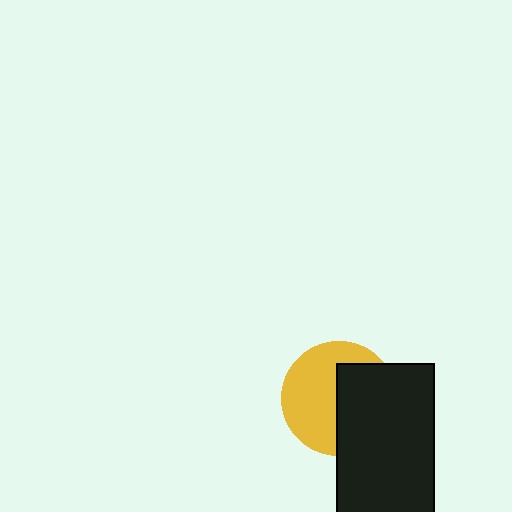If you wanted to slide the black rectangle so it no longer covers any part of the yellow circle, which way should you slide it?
Slide it right — that is the most direct way to separate the two shapes.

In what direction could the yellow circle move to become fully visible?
The yellow circle could move left. That would shift it out from behind the black rectangle entirely.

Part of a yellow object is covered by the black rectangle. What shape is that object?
It is a circle.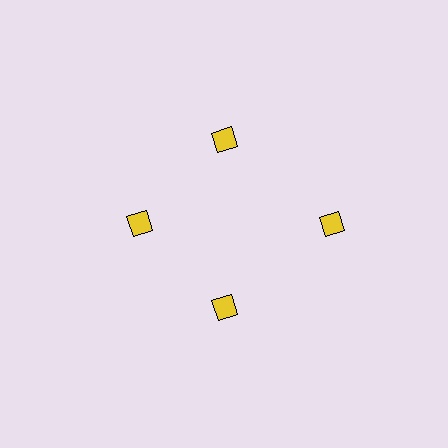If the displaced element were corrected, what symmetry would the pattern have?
It would have 4-fold rotational symmetry — the pattern would map onto itself every 90 degrees.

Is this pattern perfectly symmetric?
No. The 4 yellow diamonds are arranged in a ring, but one element near the 3 o'clock position is pushed outward from the center, breaking the 4-fold rotational symmetry.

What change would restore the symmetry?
The symmetry would be restored by moving it inward, back onto the ring so that all 4 diamonds sit at equal angles and equal distance from the center.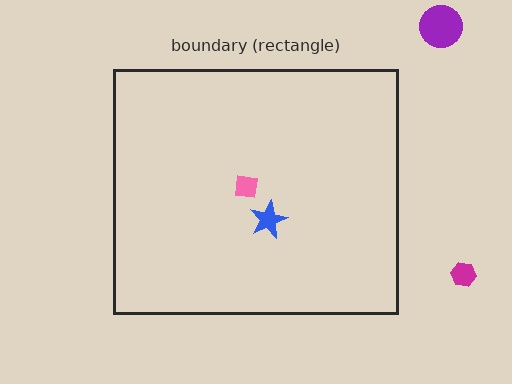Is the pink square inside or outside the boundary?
Inside.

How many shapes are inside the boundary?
2 inside, 2 outside.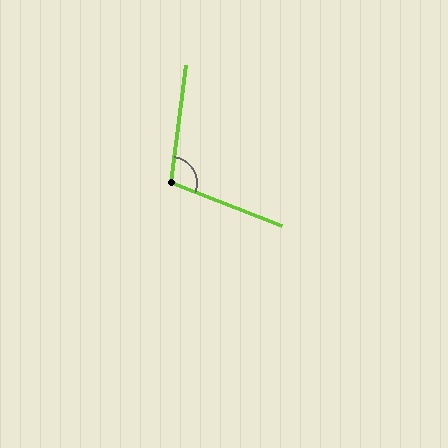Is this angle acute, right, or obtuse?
It is obtuse.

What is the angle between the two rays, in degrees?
Approximately 104 degrees.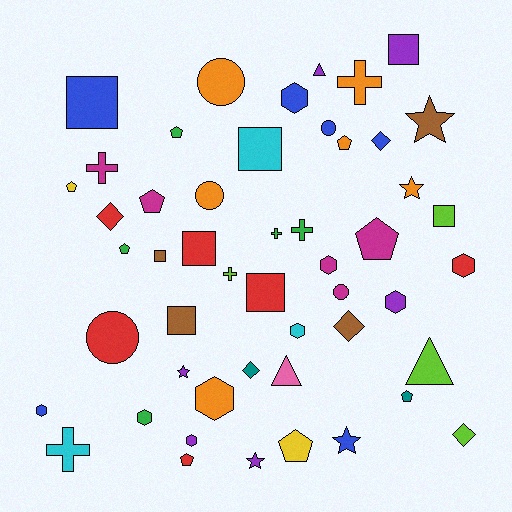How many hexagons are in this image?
There are 9 hexagons.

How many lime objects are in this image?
There are 4 lime objects.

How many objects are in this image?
There are 50 objects.